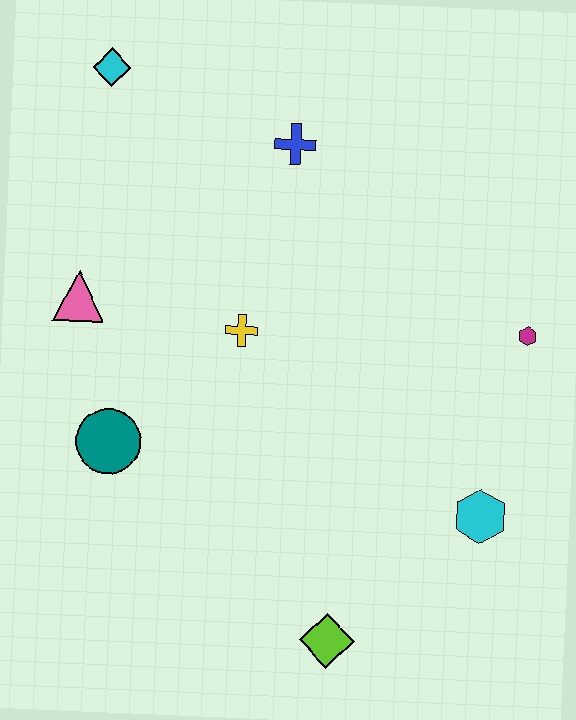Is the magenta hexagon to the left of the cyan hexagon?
No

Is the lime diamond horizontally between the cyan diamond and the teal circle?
No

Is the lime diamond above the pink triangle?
No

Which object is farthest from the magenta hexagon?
The cyan diamond is farthest from the magenta hexagon.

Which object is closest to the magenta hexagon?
The cyan hexagon is closest to the magenta hexagon.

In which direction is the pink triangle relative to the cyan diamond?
The pink triangle is below the cyan diamond.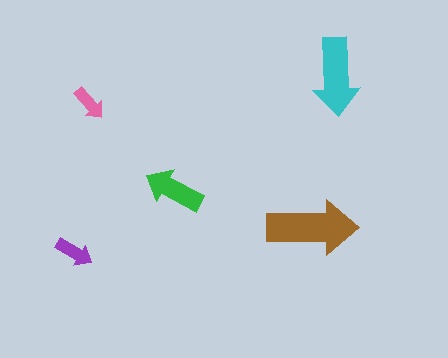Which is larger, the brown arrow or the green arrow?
The brown one.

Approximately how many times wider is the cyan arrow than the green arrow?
About 1.5 times wider.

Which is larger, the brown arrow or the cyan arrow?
The brown one.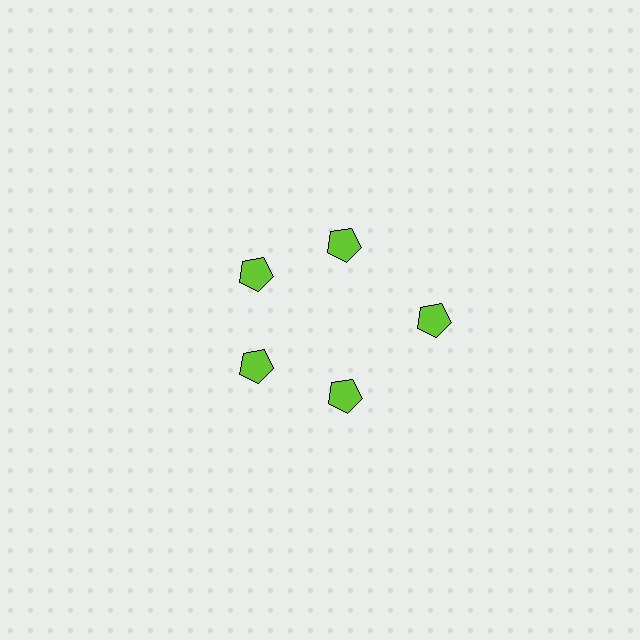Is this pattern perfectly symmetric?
No. The 5 lime pentagons are arranged in a ring, but one element near the 3 o'clock position is pushed outward from the center, breaking the 5-fold rotational symmetry.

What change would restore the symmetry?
The symmetry would be restored by moving it inward, back onto the ring so that all 5 pentagons sit at equal angles and equal distance from the center.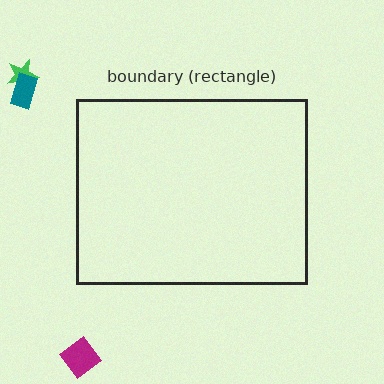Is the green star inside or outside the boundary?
Outside.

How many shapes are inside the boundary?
0 inside, 3 outside.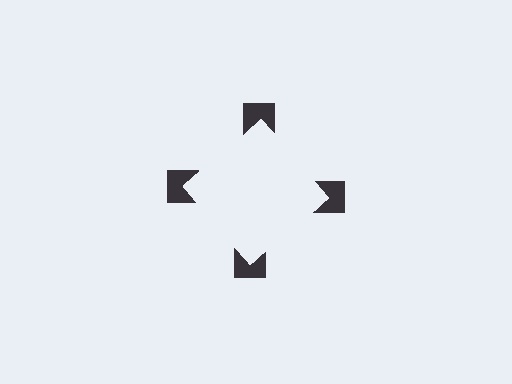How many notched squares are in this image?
There are 4 — one at each vertex of the illusory square.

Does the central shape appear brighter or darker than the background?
It typically appears slightly brighter than the background, even though no actual brightness change is drawn.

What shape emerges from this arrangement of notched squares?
An illusory square — its edges are inferred from the aligned wedge cuts in the notched squares, not physically drawn.